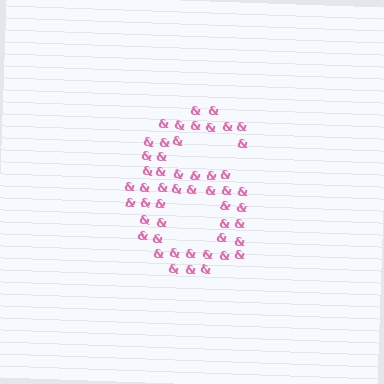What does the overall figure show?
The overall figure shows the digit 6.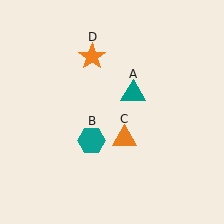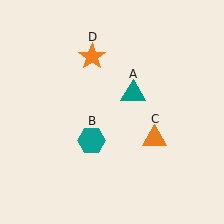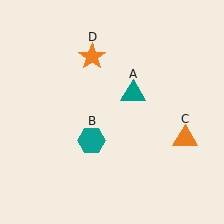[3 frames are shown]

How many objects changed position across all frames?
1 object changed position: orange triangle (object C).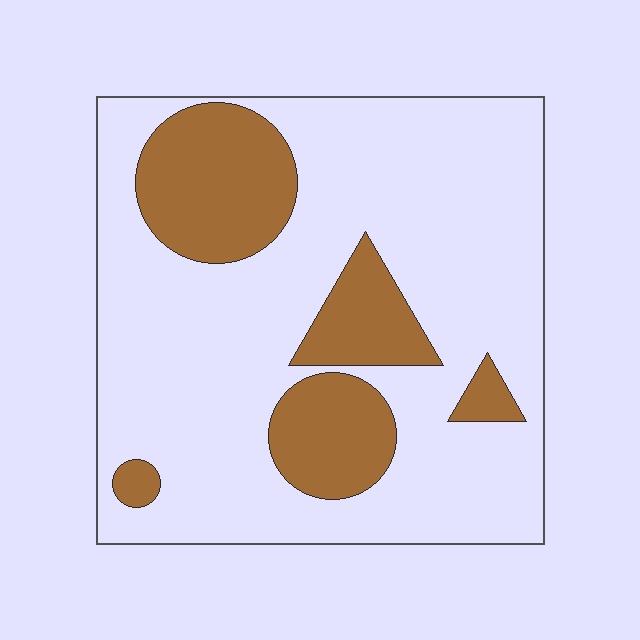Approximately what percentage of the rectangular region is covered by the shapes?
Approximately 25%.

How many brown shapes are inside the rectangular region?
5.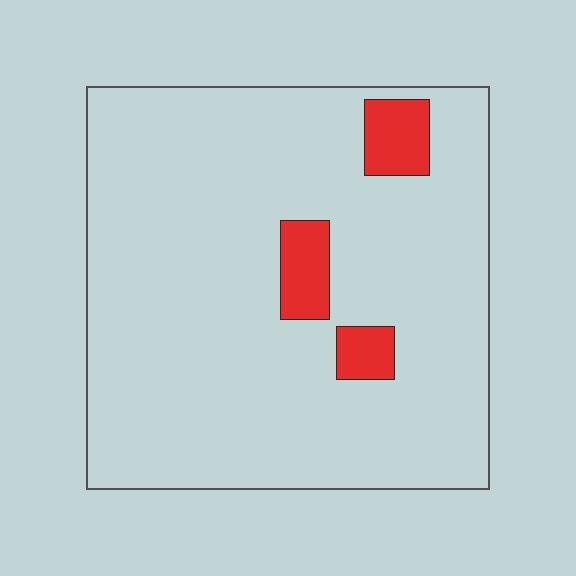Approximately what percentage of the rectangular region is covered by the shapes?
Approximately 10%.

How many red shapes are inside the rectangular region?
3.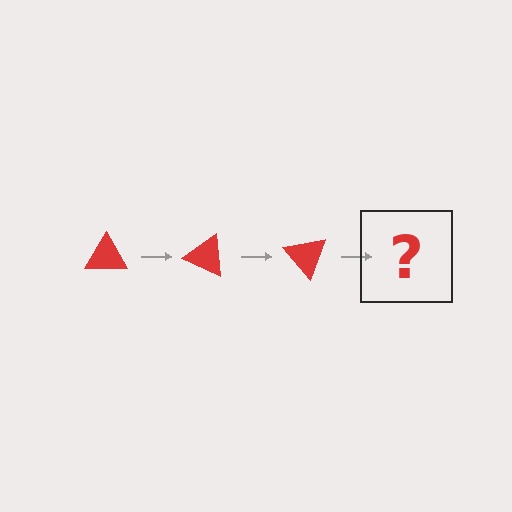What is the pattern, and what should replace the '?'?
The pattern is that the triangle rotates 25 degrees each step. The '?' should be a red triangle rotated 75 degrees.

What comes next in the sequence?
The next element should be a red triangle rotated 75 degrees.